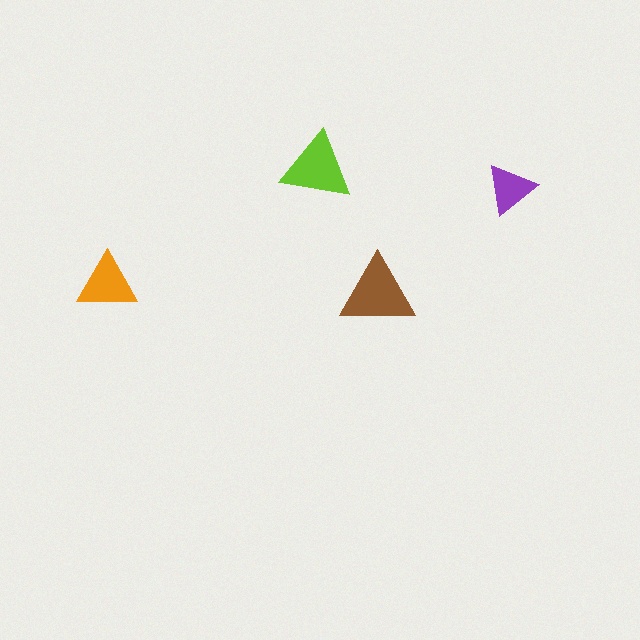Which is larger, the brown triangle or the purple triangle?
The brown one.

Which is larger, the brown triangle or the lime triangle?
The brown one.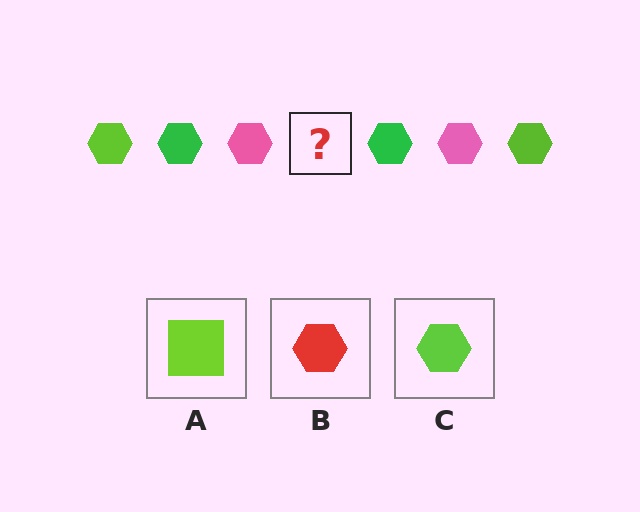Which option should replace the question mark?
Option C.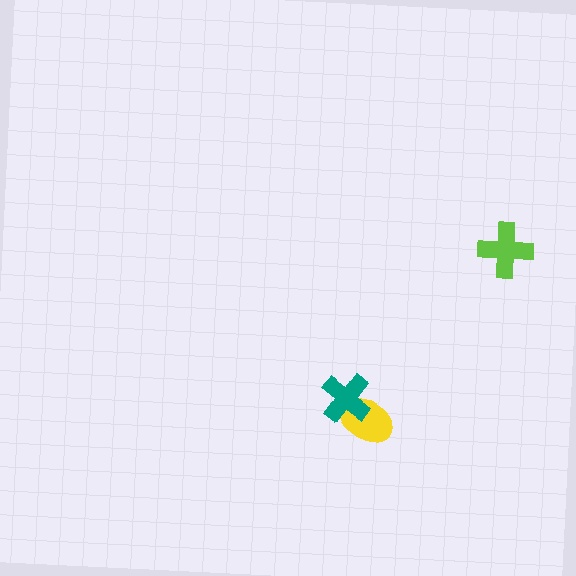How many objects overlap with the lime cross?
0 objects overlap with the lime cross.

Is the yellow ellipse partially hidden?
Yes, it is partially covered by another shape.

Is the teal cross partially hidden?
No, no other shape covers it.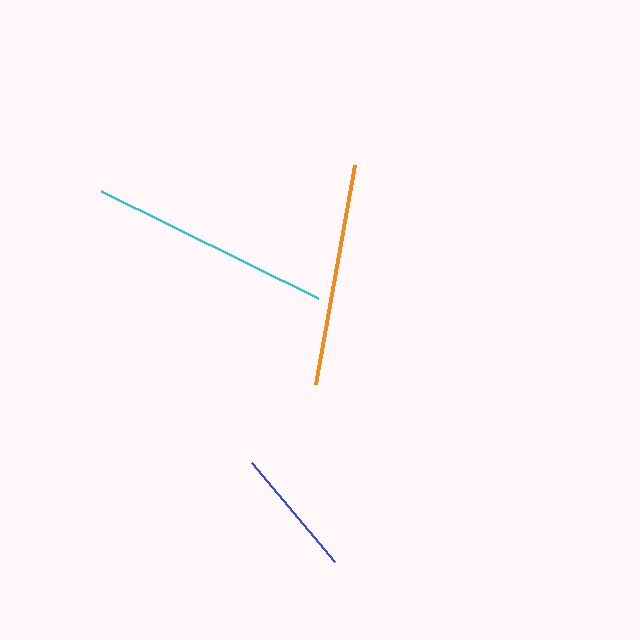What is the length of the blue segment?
The blue segment is approximately 129 pixels long.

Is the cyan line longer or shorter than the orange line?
The cyan line is longer than the orange line.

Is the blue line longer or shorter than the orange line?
The orange line is longer than the blue line.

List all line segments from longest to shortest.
From longest to shortest: cyan, orange, blue.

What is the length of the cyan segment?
The cyan segment is approximately 241 pixels long.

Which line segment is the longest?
The cyan line is the longest at approximately 241 pixels.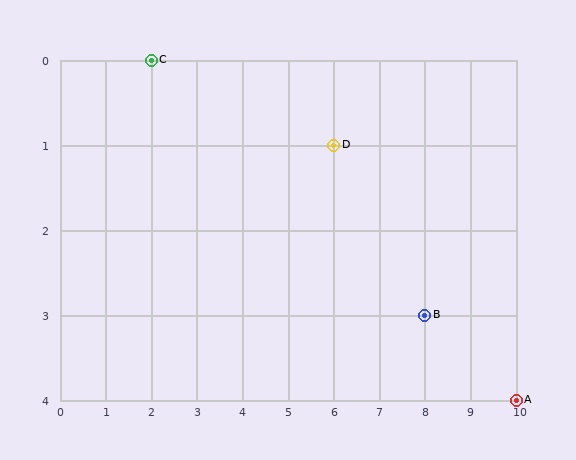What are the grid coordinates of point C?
Point C is at grid coordinates (2, 0).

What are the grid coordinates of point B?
Point B is at grid coordinates (8, 3).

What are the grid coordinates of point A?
Point A is at grid coordinates (10, 4).